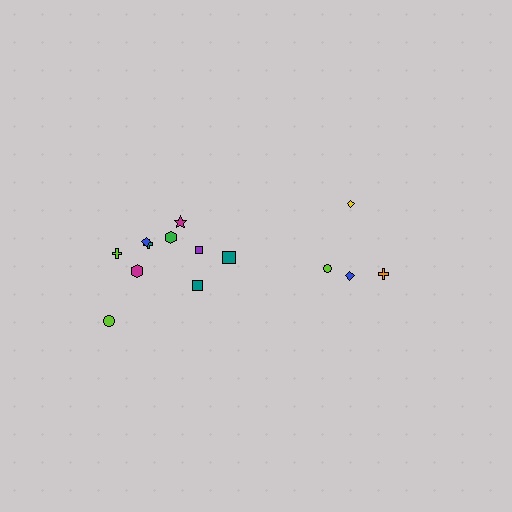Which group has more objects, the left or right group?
The left group.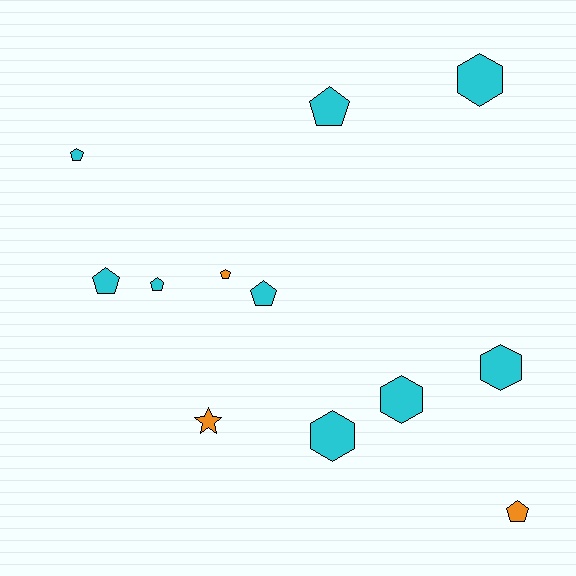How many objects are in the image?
There are 12 objects.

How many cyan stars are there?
There are no cyan stars.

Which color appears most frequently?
Cyan, with 9 objects.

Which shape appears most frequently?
Pentagon, with 7 objects.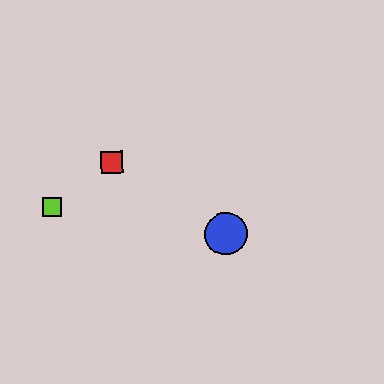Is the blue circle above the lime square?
No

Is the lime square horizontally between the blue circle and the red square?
No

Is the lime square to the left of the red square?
Yes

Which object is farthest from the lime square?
The blue circle is farthest from the lime square.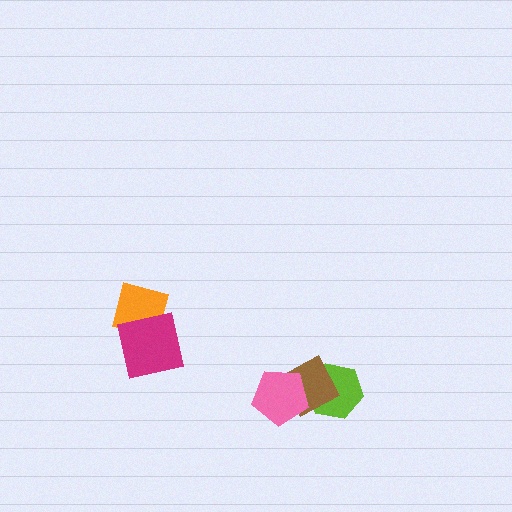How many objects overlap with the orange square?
1 object overlaps with the orange square.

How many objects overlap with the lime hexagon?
1 object overlaps with the lime hexagon.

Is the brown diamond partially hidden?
Yes, it is partially covered by another shape.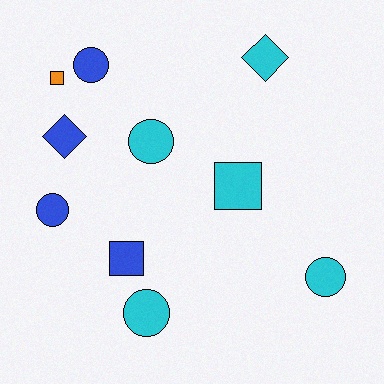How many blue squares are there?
There is 1 blue square.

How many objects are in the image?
There are 10 objects.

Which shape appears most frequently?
Circle, with 5 objects.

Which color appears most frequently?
Cyan, with 5 objects.